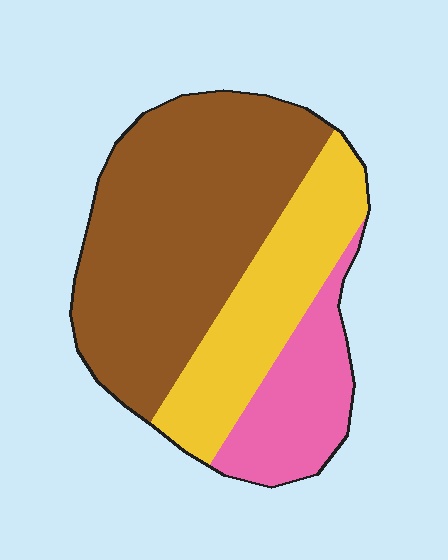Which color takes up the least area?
Pink, at roughly 20%.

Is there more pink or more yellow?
Yellow.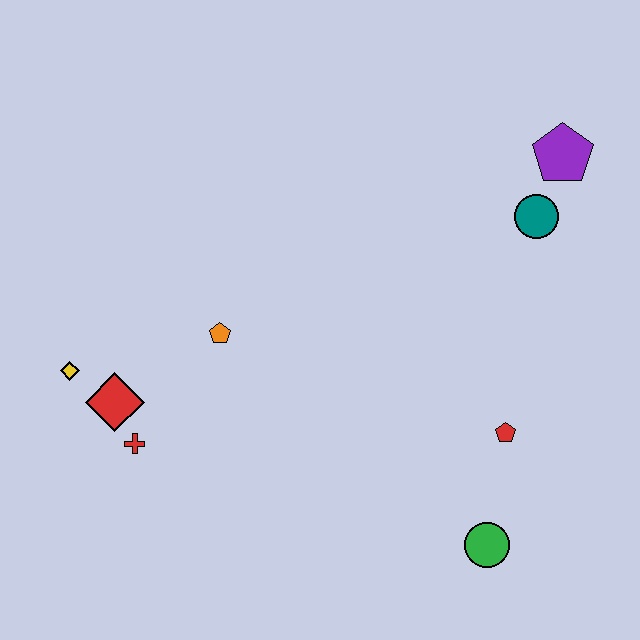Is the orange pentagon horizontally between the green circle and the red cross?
Yes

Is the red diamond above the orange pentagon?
No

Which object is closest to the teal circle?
The purple pentagon is closest to the teal circle.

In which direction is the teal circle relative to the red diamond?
The teal circle is to the right of the red diamond.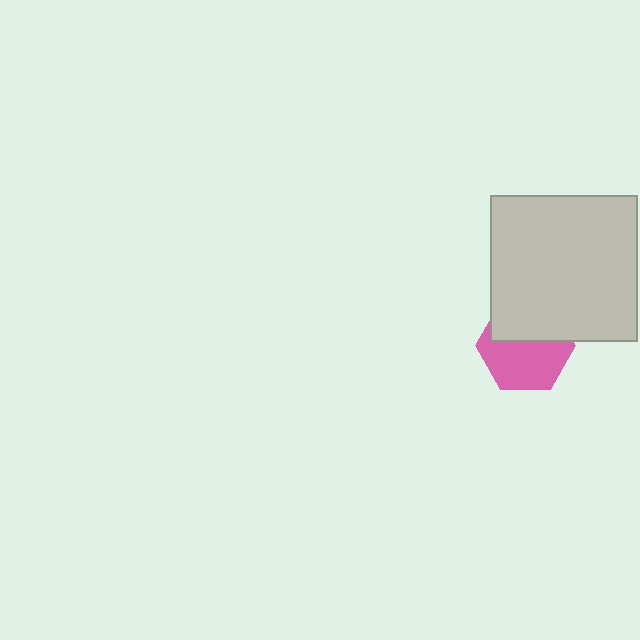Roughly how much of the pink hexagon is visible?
About half of it is visible (roughly 58%).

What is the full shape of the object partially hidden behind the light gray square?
The partially hidden object is a pink hexagon.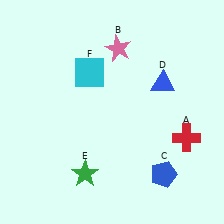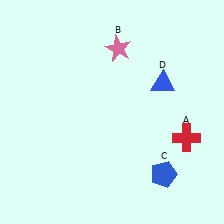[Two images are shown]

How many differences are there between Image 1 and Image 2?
There are 2 differences between the two images.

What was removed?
The green star (E), the cyan square (F) were removed in Image 2.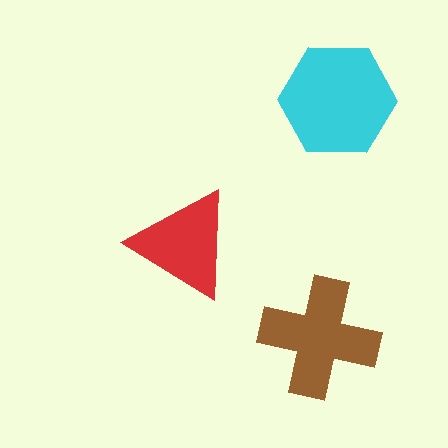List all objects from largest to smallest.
The cyan hexagon, the brown cross, the red triangle.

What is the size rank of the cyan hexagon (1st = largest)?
1st.